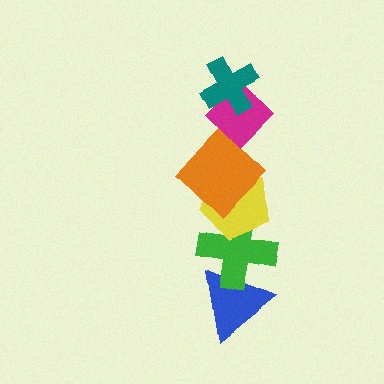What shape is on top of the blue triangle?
The green cross is on top of the blue triangle.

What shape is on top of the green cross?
The yellow pentagon is on top of the green cross.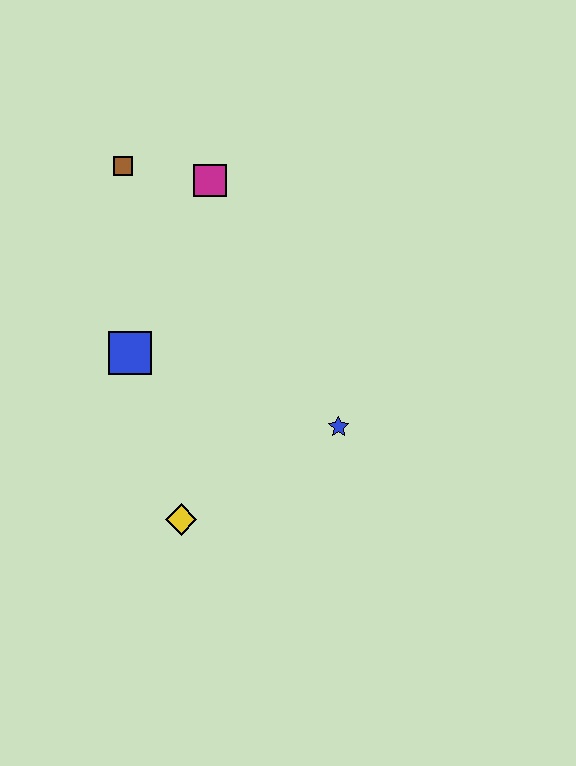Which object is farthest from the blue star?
The brown square is farthest from the blue star.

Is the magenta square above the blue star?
Yes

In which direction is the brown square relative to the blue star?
The brown square is above the blue star.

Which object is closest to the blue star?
The yellow diamond is closest to the blue star.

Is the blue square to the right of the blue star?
No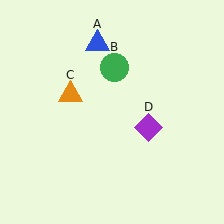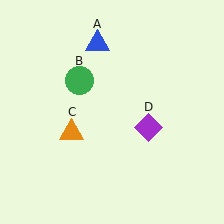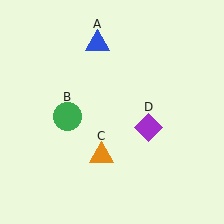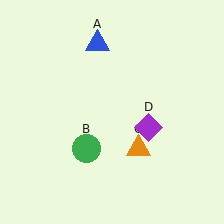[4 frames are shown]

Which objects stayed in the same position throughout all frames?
Blue triangle (object A) and purple diamond (object D) remained stationary.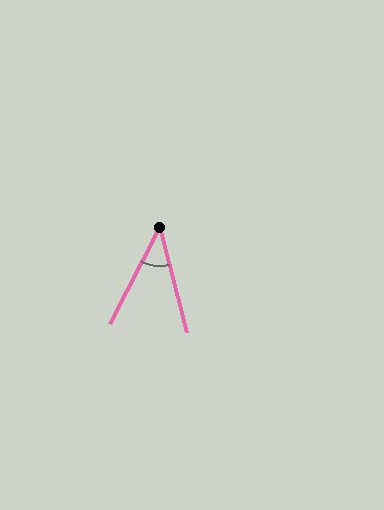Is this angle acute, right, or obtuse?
It is acute.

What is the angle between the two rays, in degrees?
Approximately 42 degrees.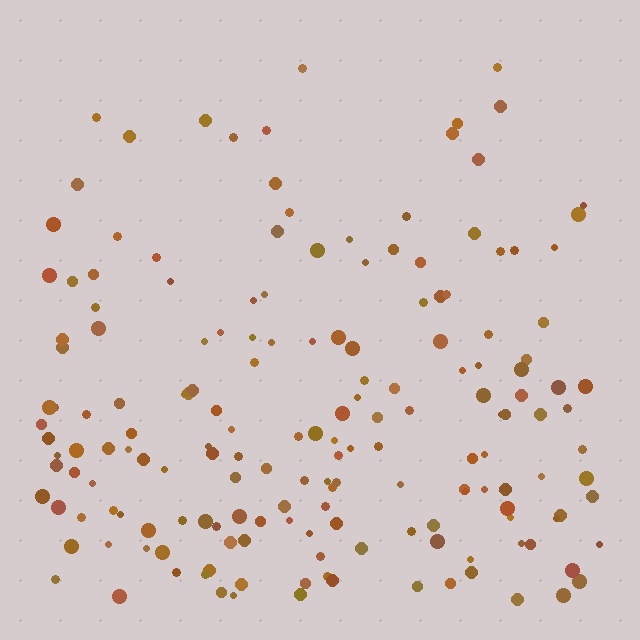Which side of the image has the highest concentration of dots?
The bottom.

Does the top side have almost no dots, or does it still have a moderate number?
Still a moderate number, just noticeably fewer than the bottom.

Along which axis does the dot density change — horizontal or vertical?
Vertical.